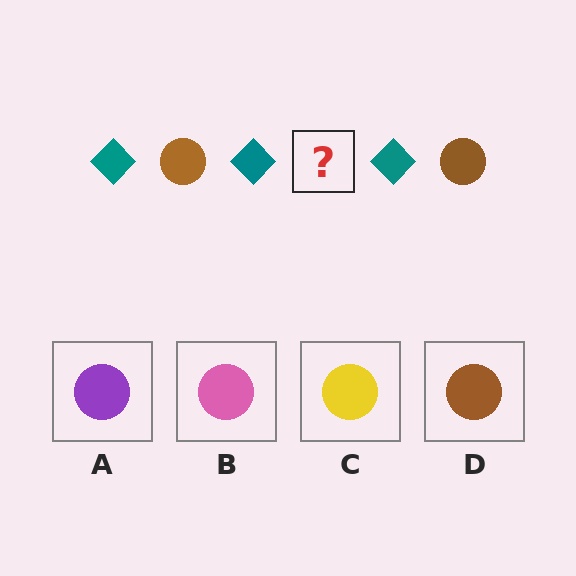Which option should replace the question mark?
Option D.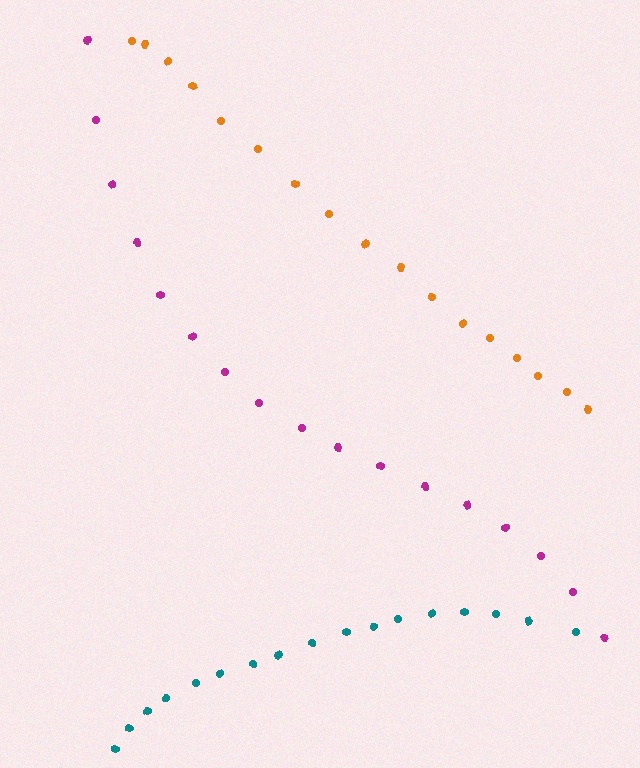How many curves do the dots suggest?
There are 3 distinct paths.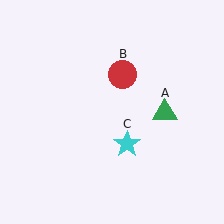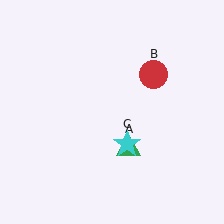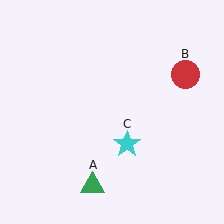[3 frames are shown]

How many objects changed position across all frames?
2 objects changed position: green triangle (object A), red circle (object B).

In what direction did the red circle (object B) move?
The red circle (object B) moved right.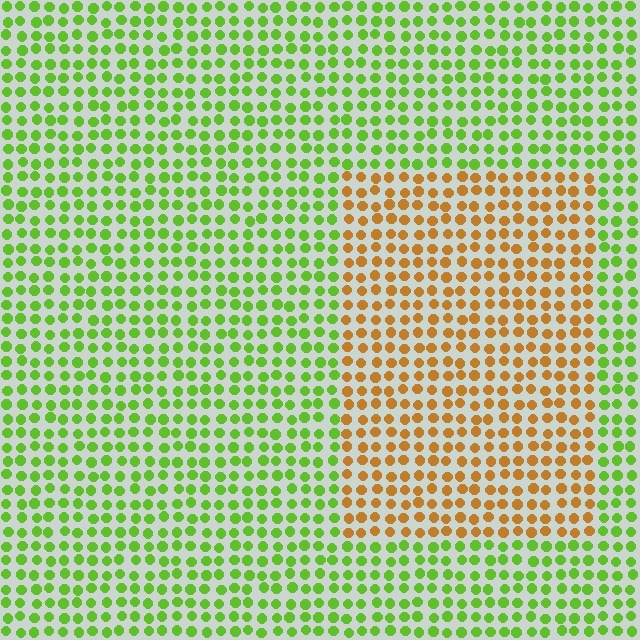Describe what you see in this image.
The image is filled with small lime elements in a uniform arrangement. A rectangle-shaped region is visible where the elements are tinted to a slightly different hue, forming a subtle color boundary.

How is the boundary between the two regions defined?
The boundary is defined purely by a slight shift in hue (about 65 degrees). Spacing, size, and orientation are identical on both sides.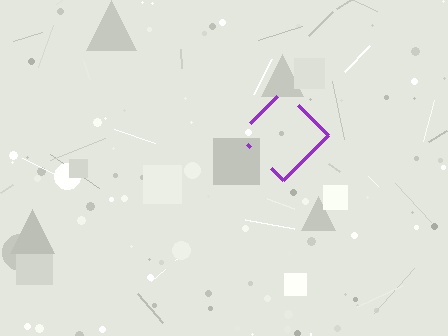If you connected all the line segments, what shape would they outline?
They would outline a diamond.